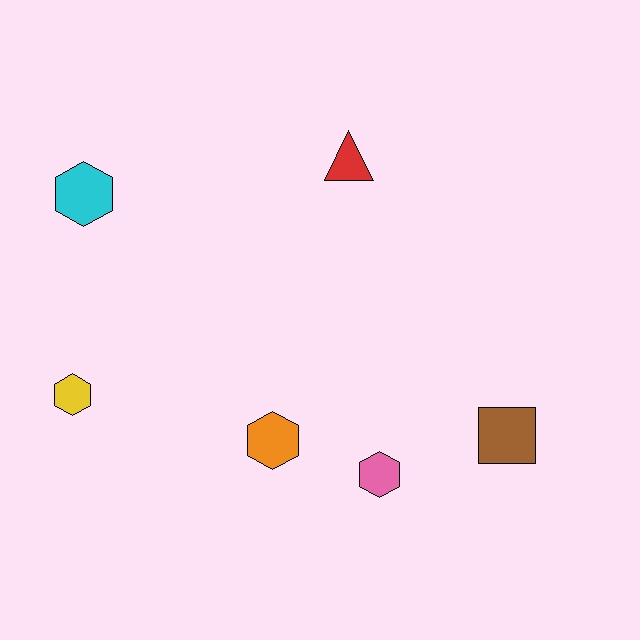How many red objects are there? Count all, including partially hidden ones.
There is 1 red object.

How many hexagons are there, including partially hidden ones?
There are 4 hexagons.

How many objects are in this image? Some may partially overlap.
There are 6 objects.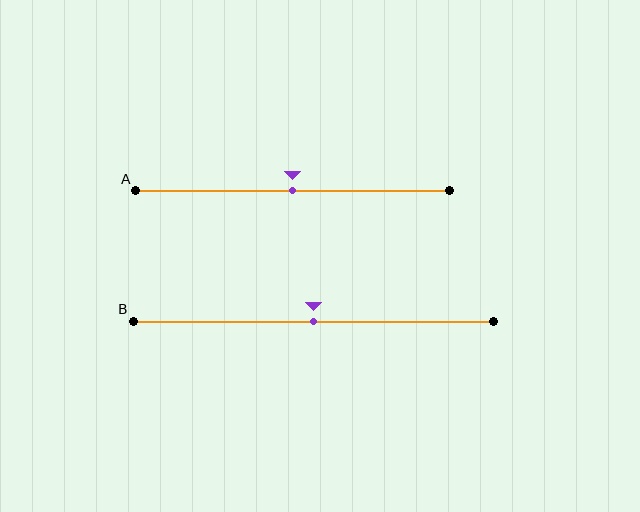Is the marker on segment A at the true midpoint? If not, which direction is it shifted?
Yes, the marker on segment A is at the true midpoint.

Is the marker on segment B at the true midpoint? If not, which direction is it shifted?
Yes, the marker on segment B is at the true midpoint.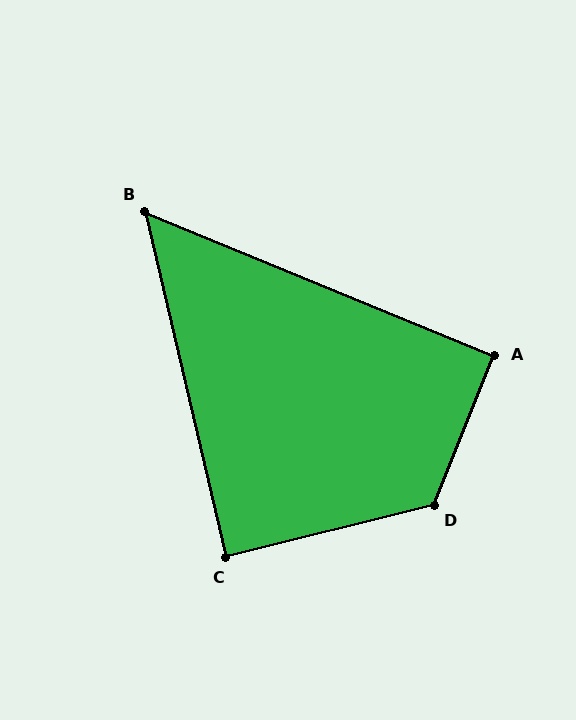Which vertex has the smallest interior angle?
B, at approximately 54 degrees.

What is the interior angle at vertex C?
Approximately 89 degrees (approximately right).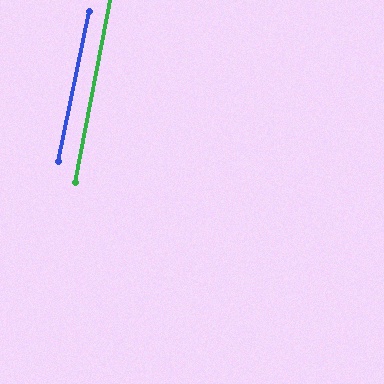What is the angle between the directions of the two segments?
Approximately 1 degree.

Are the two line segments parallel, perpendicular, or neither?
Parallel — their directions differ by only 0.7°.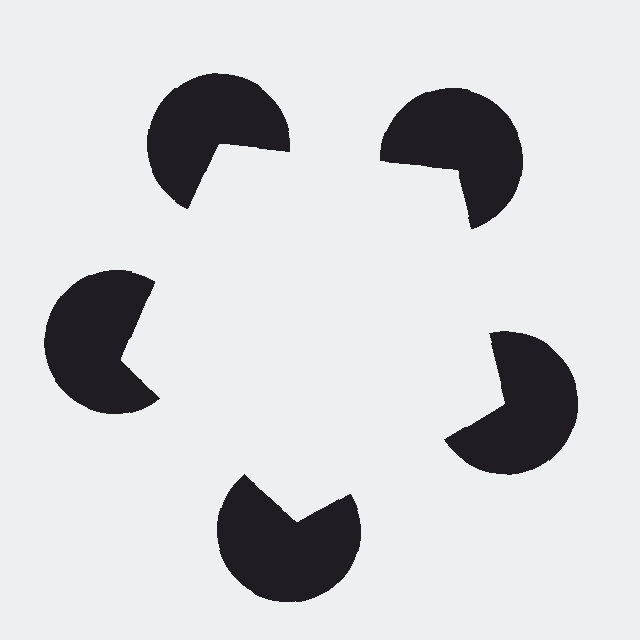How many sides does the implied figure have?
5 sides.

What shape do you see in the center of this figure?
An illusory pentagon — its edges are inferred from the aligned wedge cuts in the pac-man discs, not physically drawn.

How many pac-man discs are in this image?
There are 5 — one at each vertex of the illusory pentagon.